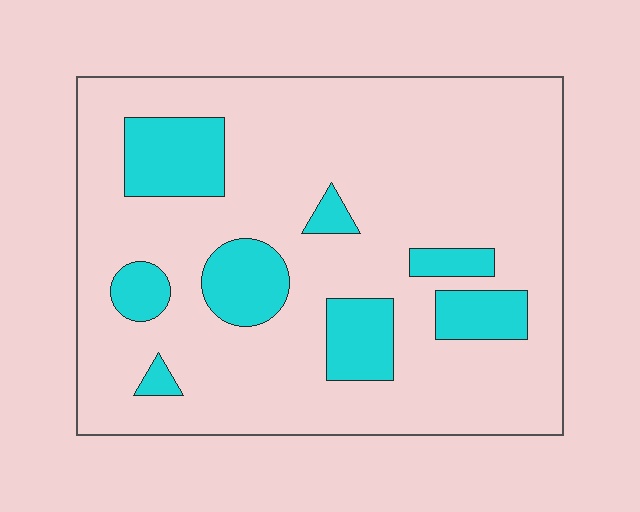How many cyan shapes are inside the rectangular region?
8.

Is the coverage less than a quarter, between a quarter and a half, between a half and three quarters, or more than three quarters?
Less than a quarter.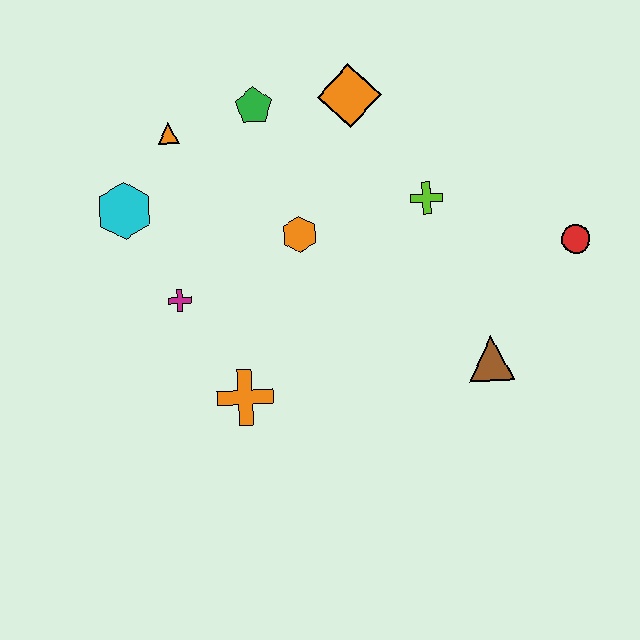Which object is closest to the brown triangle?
The red circle is closest to the brown triangle.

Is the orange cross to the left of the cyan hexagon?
No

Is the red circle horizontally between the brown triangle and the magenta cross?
No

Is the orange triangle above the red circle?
Yes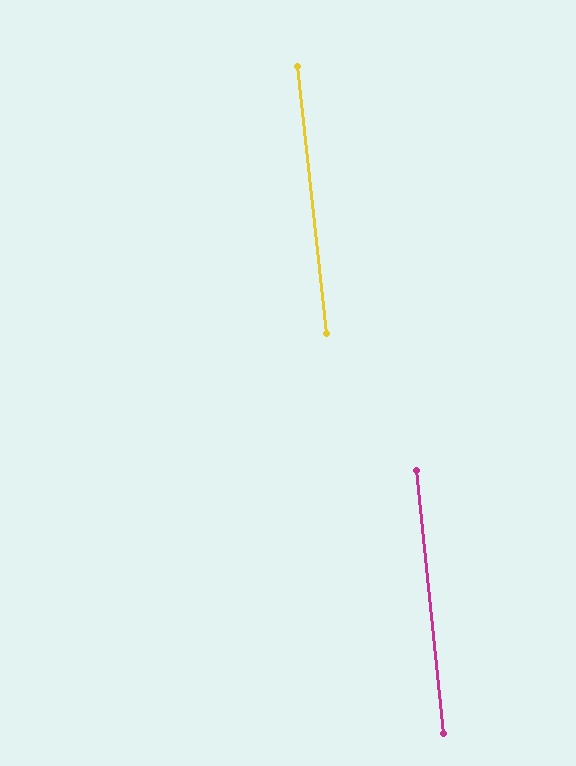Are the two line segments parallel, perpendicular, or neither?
Parallel — their directions differ by only 0.5°.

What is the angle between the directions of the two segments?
Approximately 1 degree.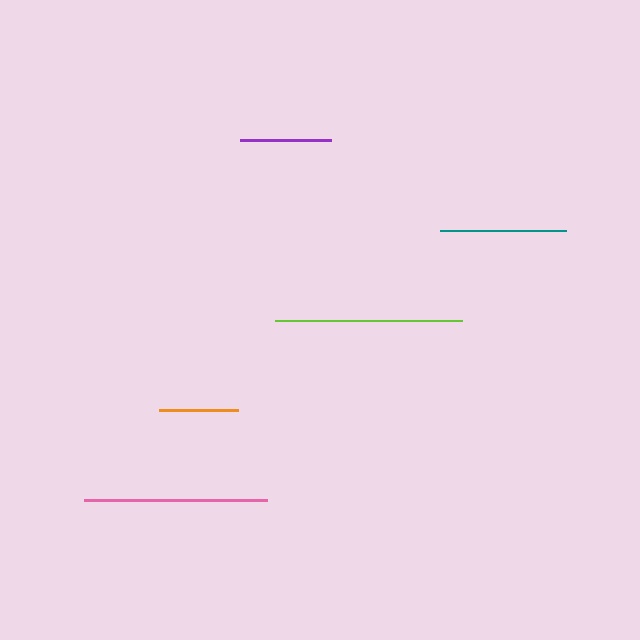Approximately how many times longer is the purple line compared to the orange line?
The purple line is approximately 1.1 times the length of the orange line.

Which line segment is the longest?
The lime line is the longest at approximately 187 pixels.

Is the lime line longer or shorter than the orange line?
The lime line is longer than the orange line.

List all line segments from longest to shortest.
From longest to shortest: lime, pink, teal, purple, orange.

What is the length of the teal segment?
The teal segment is approximately 127 pixels long.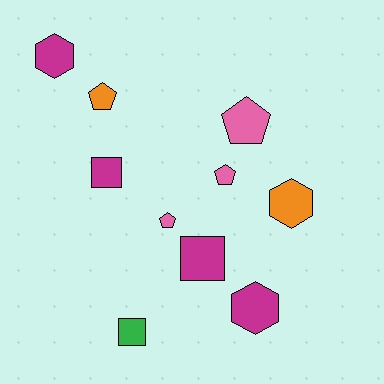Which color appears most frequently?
Magenta, with 4 objects.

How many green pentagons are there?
There are no green pentagons.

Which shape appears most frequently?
Pentagon, with 4 objects.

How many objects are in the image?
There are 10 objects.